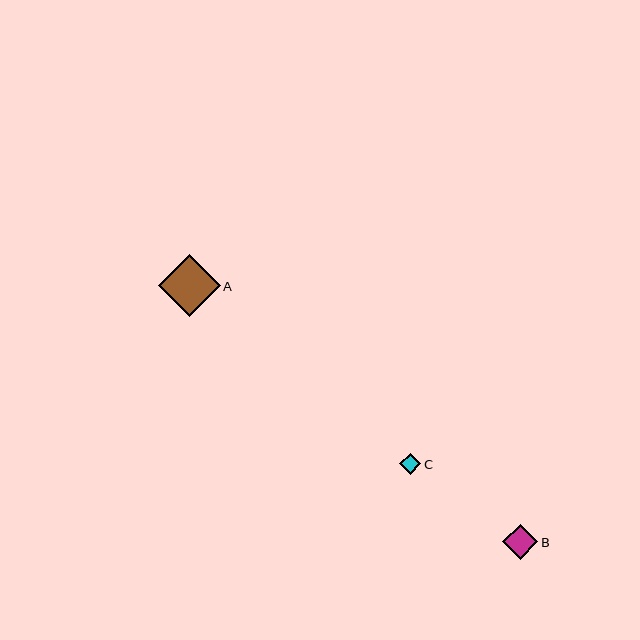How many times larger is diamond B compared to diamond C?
Diamond B is approximately 1.7 times the size of diamond C.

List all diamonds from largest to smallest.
From largest to smallest: A, B, C.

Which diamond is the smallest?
Diamond C is the smallest with a size of approximately 21 pixels.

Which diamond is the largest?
Diamond A is the largest with a size of approximately 62 pixels.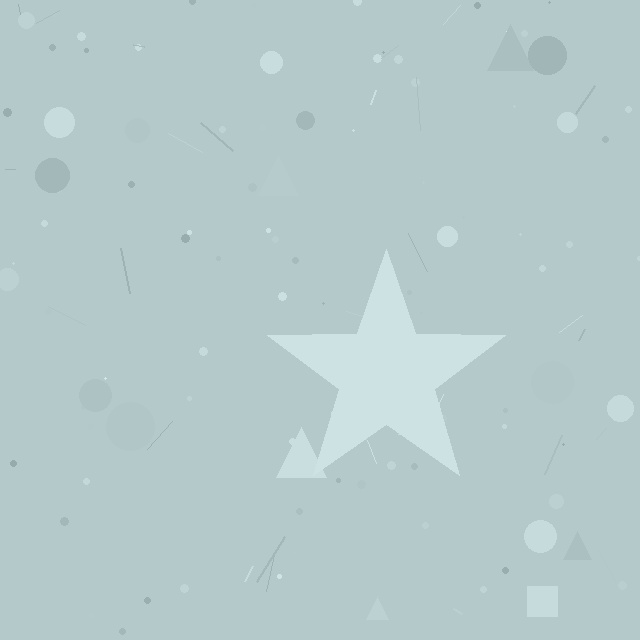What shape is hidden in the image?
A star is hidden in the image.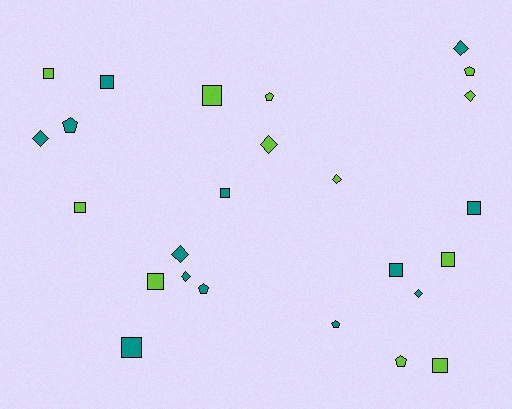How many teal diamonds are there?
There are 5 teal diamonds.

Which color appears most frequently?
Teal, with 13 objects.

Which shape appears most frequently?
Square, with 11 objects.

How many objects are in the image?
There are 25 objects.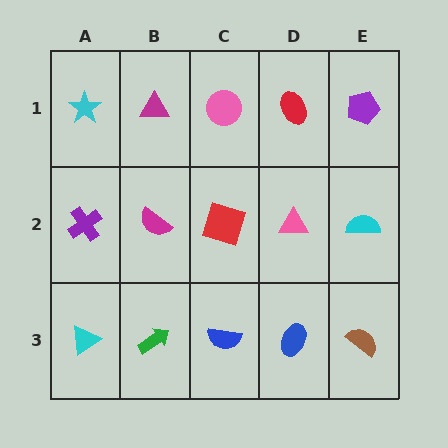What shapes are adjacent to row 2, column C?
A pink circle (row 1, column C), a blue semicircle (row 3, column C), a magenta semicircle (row 2, column B), a pink triangle (row 2, column D).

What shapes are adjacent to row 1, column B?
A magenta semicircle (row 2, column B), a cyan star (row 1, column A), a pink circle (row 1, column C).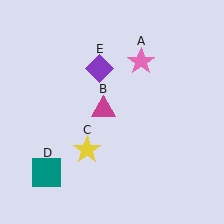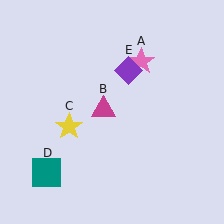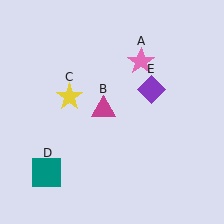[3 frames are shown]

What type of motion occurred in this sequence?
The yellow star (object C), purple diamond (object E) rotated clockwise around the center of the scene.